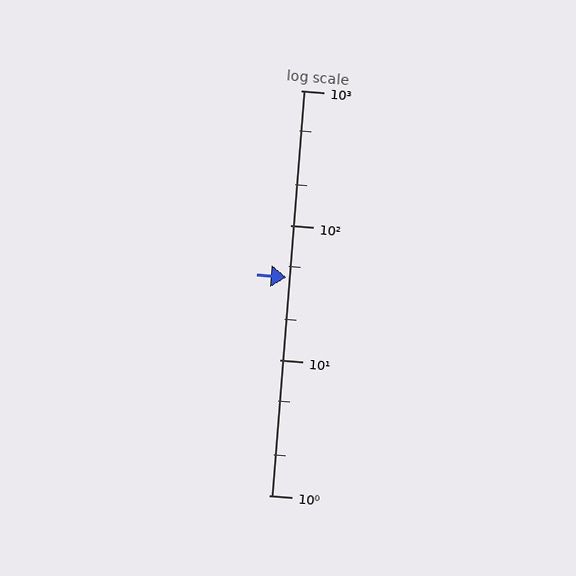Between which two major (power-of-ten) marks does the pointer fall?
The pointer is between 10 and 100.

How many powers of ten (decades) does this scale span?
The scale spans 3 decades, from 1 to 1000.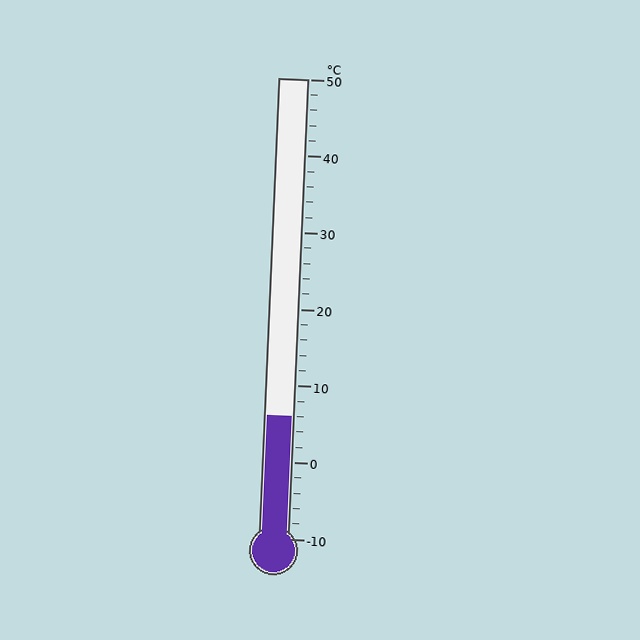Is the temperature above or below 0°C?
The temperature is above 0°C.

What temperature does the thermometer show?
The thermometer shows approximately 6°C.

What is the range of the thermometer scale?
The thermometer scale ranges from -10°C to 50°C.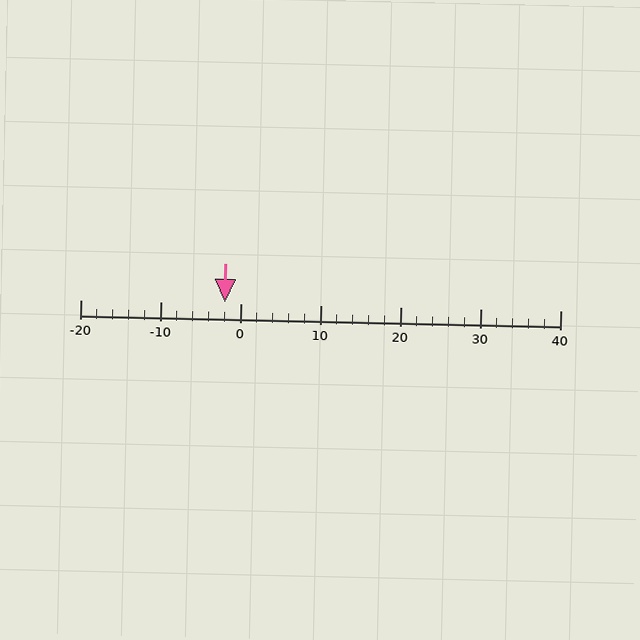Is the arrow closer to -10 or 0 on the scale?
The arrow is closer to 0.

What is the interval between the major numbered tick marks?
The major tick marks are spaced 10 units apart.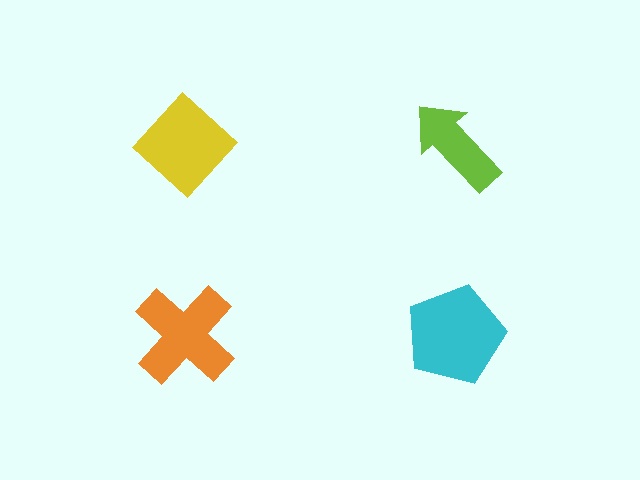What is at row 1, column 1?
A yellow diamond.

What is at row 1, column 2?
A lime arrow.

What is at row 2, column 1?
An orange cross.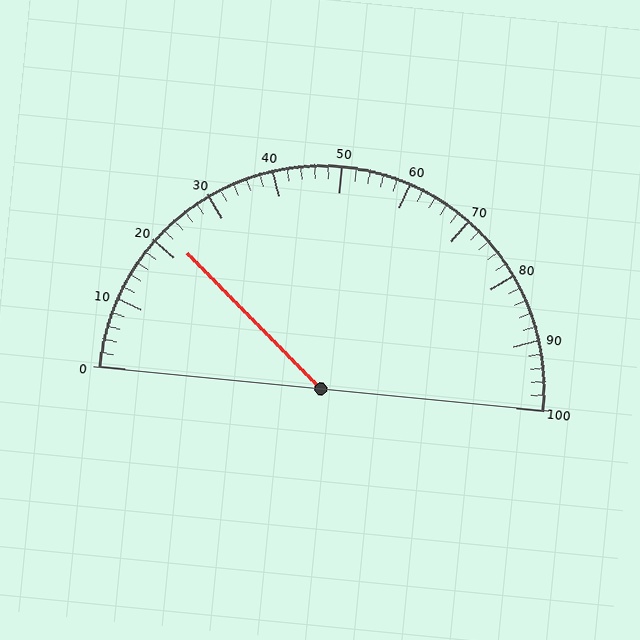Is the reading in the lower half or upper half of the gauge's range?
The reading is in the lower half of the range (0 to 100).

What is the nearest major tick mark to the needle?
The nearest major tick mark is 20.